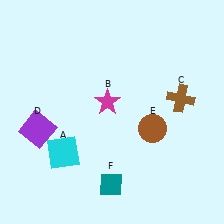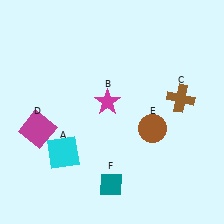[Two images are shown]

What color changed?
The square (D) changed from purple in Image 1 to magenta in Image 2.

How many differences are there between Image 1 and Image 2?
There is 1 difference between the two images.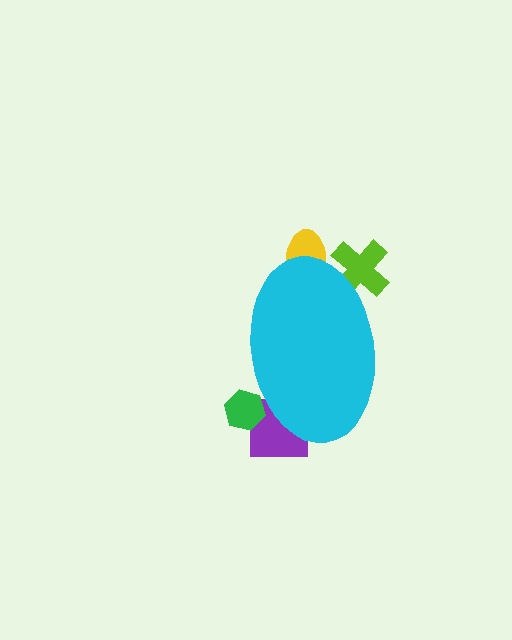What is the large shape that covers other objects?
A cyan ellipse.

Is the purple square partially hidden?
Yes, the purple square is partially hidden behind the cyan ellipse.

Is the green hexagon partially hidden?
Yes, the green hexagon is partially hidden behind the cyan ellipse.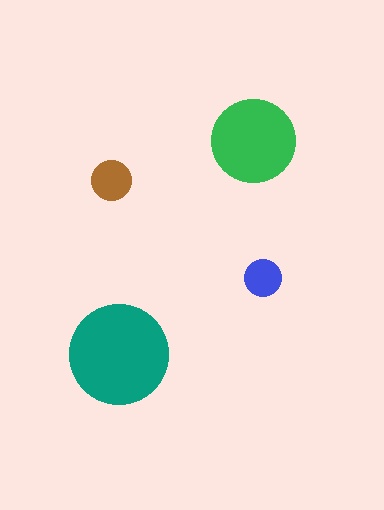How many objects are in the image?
There are 4 objects in the image.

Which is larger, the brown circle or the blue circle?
The brown one.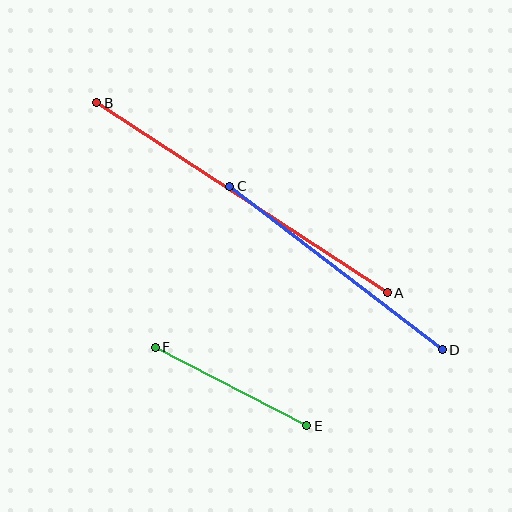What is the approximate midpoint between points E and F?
The midpoint is at approximately (231, 386) pixels.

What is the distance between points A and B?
The distance is approximately 347 pixels.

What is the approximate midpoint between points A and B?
The midpoint is at approximately (242, 198) pixels.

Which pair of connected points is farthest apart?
Points A and B are farthest apart.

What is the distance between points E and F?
The distance is approximately 171 pixels.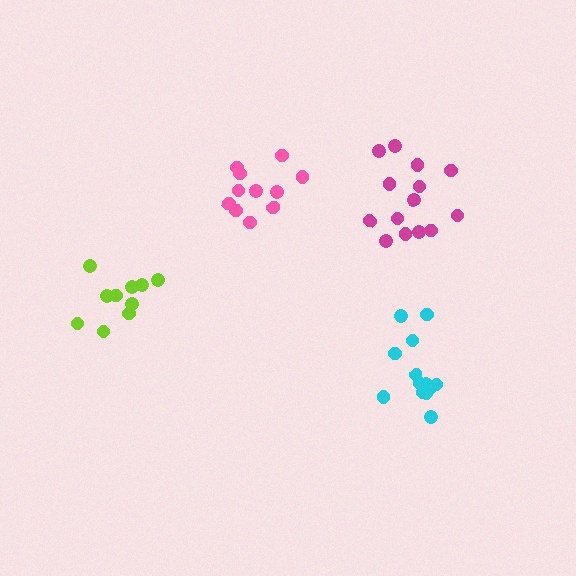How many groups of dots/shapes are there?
There are 4 groups.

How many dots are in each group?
Group 1: 11 dots, Group 2: 10 dots, Group 3: 13 dots, Group 4: 14 dots (48 total).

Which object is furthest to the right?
The cyan cluster is rightmost.